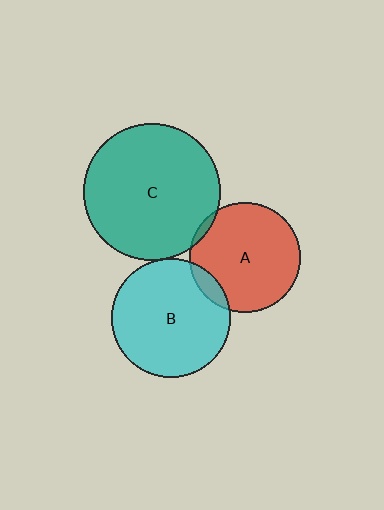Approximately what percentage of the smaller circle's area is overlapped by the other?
Approximately 10%.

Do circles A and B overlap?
Yes.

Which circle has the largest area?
Circle C (teal).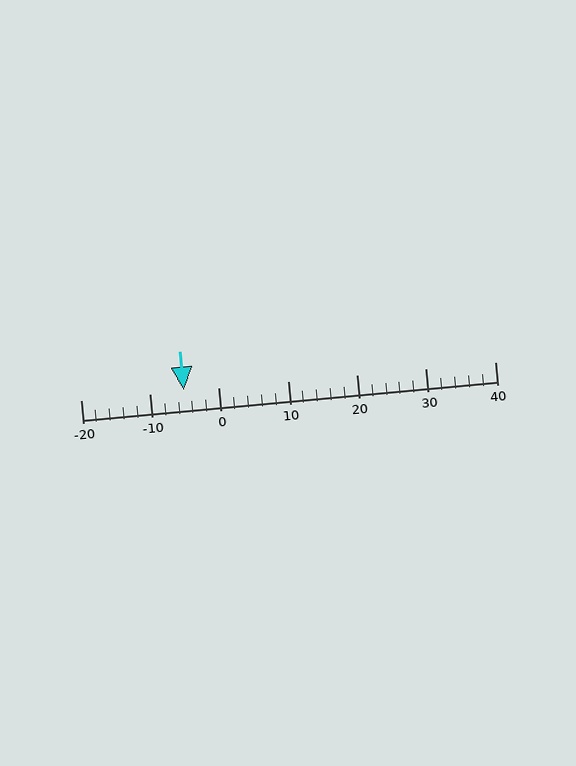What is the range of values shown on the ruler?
The ruler shows values from -20 to 40.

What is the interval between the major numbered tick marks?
The major tick marks are spaced 10 units apart.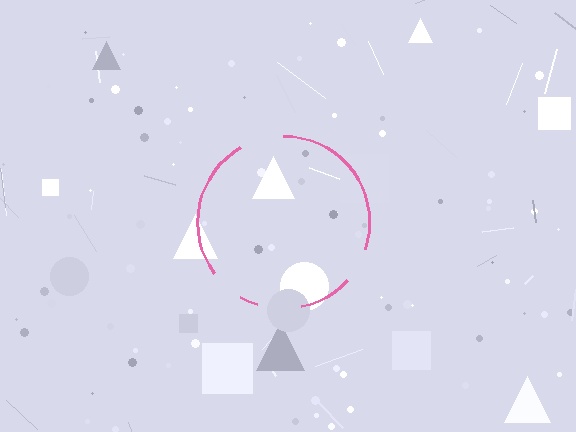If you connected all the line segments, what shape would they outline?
They would outline a circle.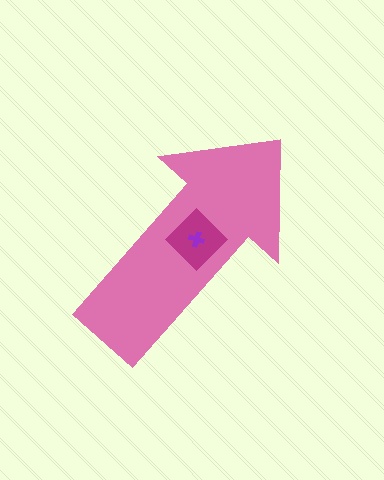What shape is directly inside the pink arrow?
The magenta diamond.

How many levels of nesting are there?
3.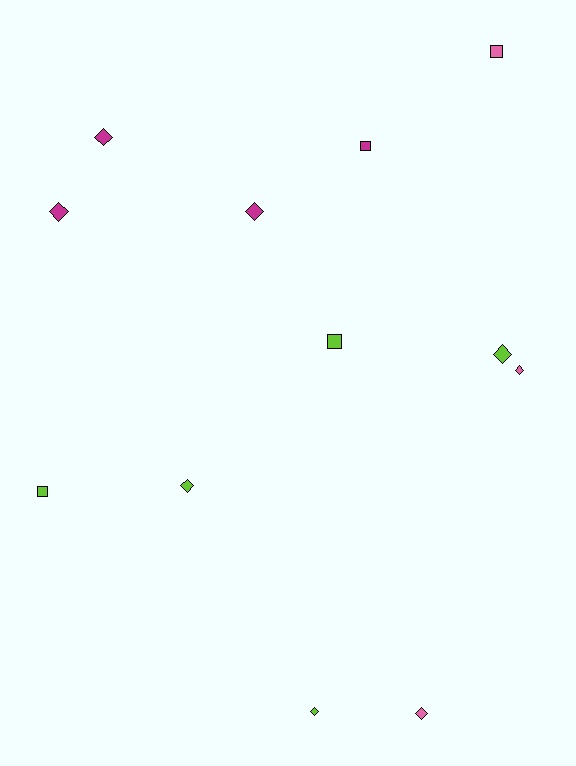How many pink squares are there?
There is 1 pink square.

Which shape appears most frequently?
Diamond, with 8 objects.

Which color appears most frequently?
Lime, with 5 objects.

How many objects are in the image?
There are 12 objects.